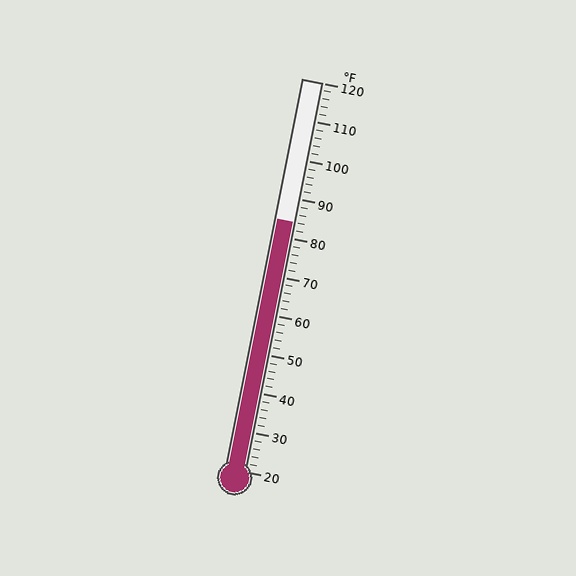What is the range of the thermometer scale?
The thermometer scale ranges from 20°F to 120°F.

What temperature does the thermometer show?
The thermometer shows approximately 84°F.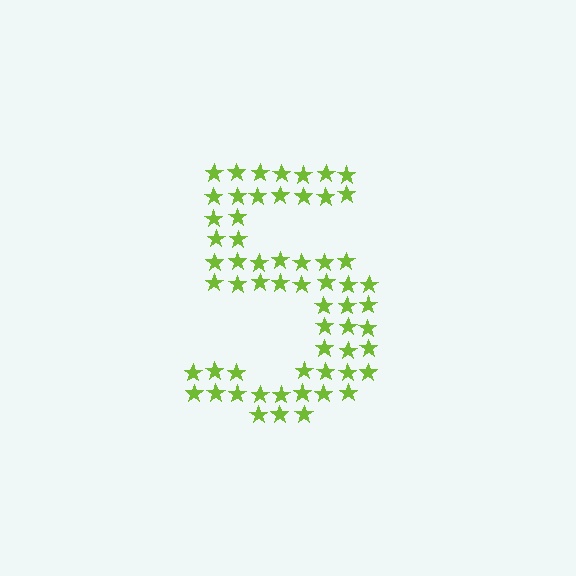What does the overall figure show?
The overall figure shows the digit 5.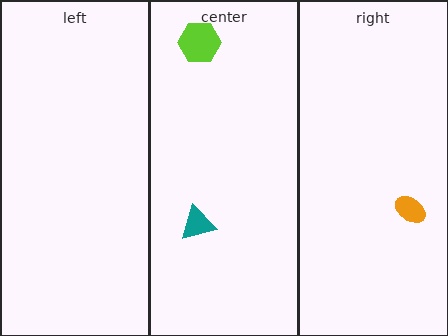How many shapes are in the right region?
1.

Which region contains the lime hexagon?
The center region.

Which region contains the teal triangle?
The center region.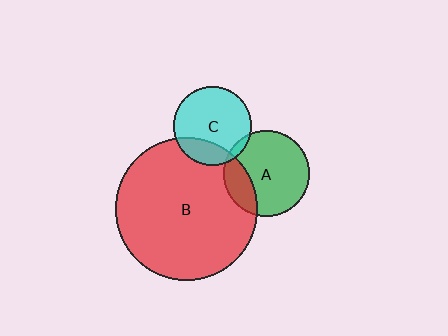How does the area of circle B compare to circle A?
Approximately 2.7 times.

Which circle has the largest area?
Circle B (red).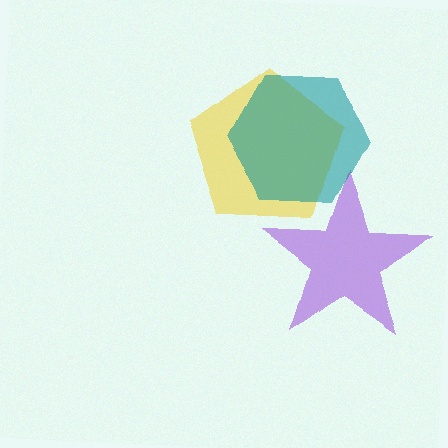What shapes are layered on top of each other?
The layered shapes are: a purple star, a yellow pentagon, a teal hexagon.